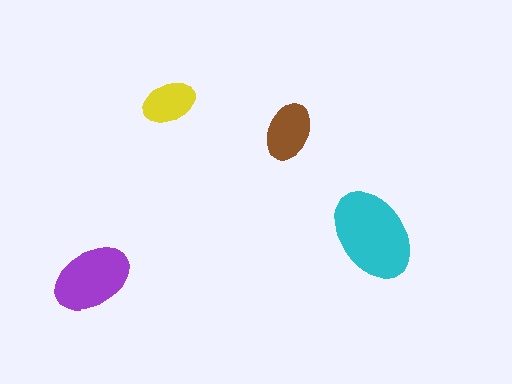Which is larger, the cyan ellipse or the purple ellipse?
The cyan one.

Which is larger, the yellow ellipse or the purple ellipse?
The purple one.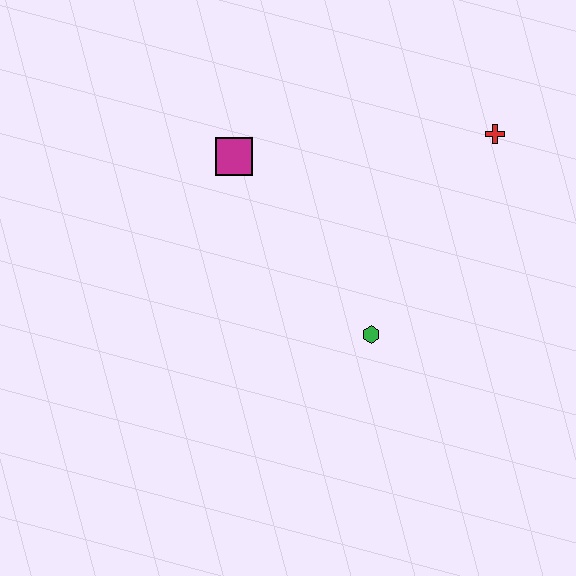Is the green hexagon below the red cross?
Yes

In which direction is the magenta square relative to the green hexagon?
The magenta square is above the green hexagon.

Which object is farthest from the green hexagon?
The red cross is farthest from the green hexagon.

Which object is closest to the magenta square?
The green hexagon is closest to the magenta square.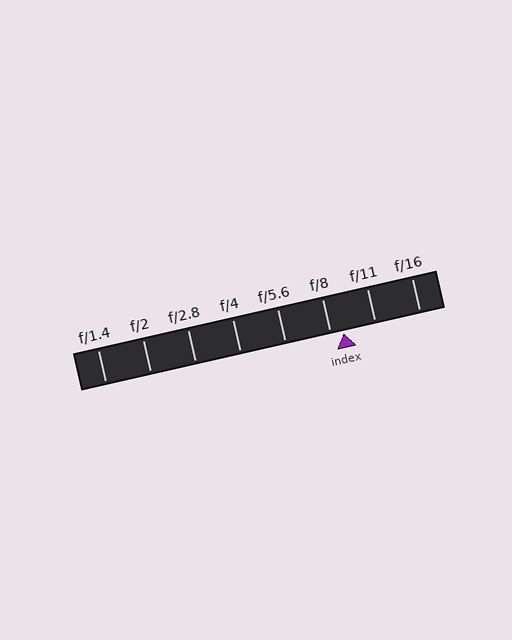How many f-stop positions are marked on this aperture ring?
There are 8 f-stop positions marked.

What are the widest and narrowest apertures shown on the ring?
The widest aperture shown is f/1.4 and the narrowest is f/16.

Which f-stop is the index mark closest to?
The index mark is closest to f/8.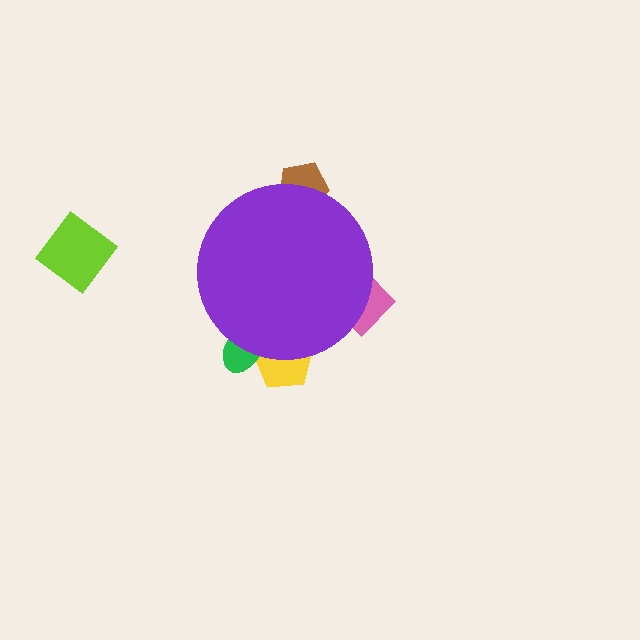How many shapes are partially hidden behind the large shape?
4 shapes are partially hidden.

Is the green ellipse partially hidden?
Yes, the green ellipse is partially hidden behind the purple circle.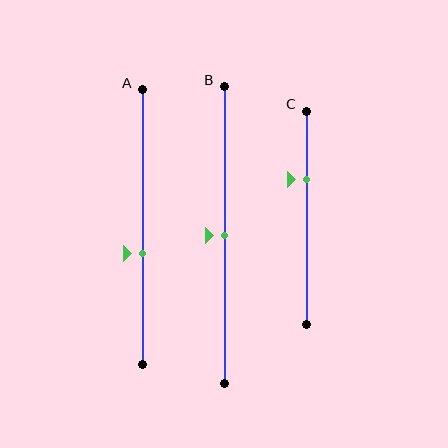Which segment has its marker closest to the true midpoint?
Segment B has its marker closest to the true midpoint.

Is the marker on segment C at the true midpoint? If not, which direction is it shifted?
No, the marker on segment C is shifted upward by about 18% of the segment length.